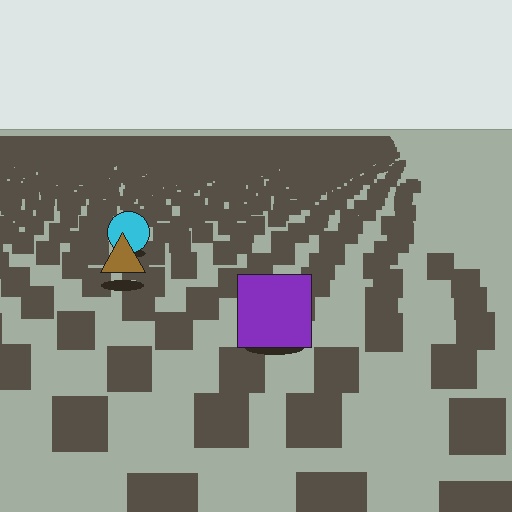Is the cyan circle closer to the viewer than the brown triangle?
No. The brown triangle is closer — you can tell from the texture gradient: the ground texture is coarser near it.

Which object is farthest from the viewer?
The cyan circle is farthest from the viewer. It appears smaller and the ground texture around it is denser.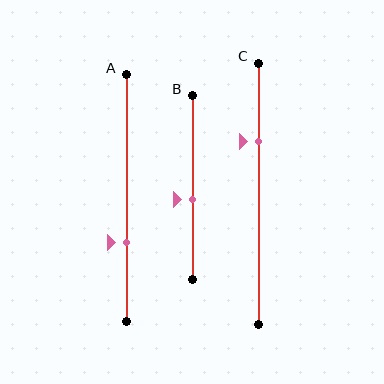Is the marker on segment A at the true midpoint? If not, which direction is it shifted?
No, the marker on segment A is shifted downward by about 18% of the segment length.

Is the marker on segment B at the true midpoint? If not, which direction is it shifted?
No, the marker on segment B is shifted downward by about 6% of the segment length.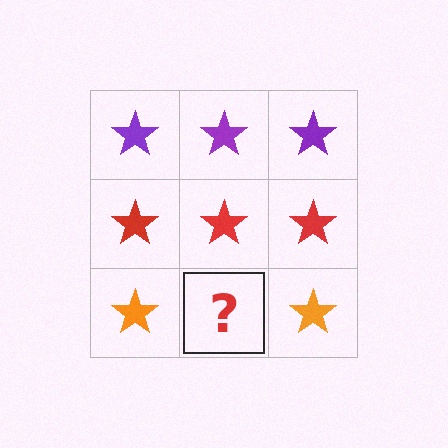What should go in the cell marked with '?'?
The missing cell should contain an orange star.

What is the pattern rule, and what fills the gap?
The rule is that each row has a consistent color. The gap should be filled with an orange star.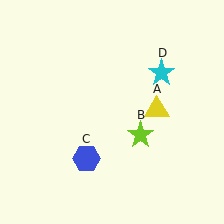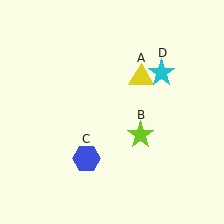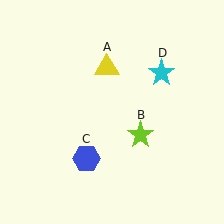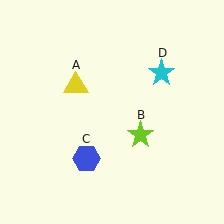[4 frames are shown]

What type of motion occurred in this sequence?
The yellow triangle (object A) rotated counterclockwise around the center of the scene.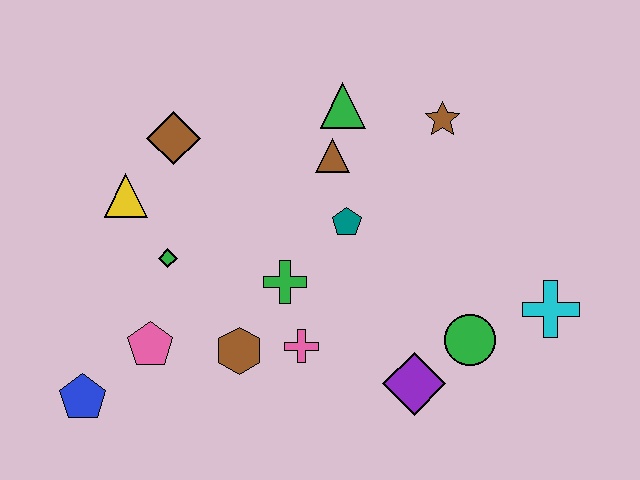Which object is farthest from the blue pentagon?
The cyan cross is farthest from the blue pentagon.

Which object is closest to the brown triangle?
The green triangle is closest to the brown triangle.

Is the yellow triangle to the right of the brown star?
No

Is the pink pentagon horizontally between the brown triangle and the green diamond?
No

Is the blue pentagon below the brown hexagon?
Yes